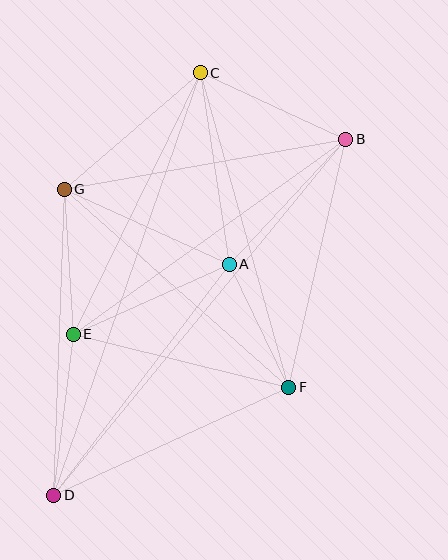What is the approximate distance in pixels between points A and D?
The distance between A and D is approximately 290 pixels.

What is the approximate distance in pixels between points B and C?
The distance between B and C is approximately 160 pixels.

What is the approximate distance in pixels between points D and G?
The distance between D and G is approximately 306 pixels.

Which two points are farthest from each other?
Points B and D are farthest from each other.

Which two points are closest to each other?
Points A and F are closest to each other.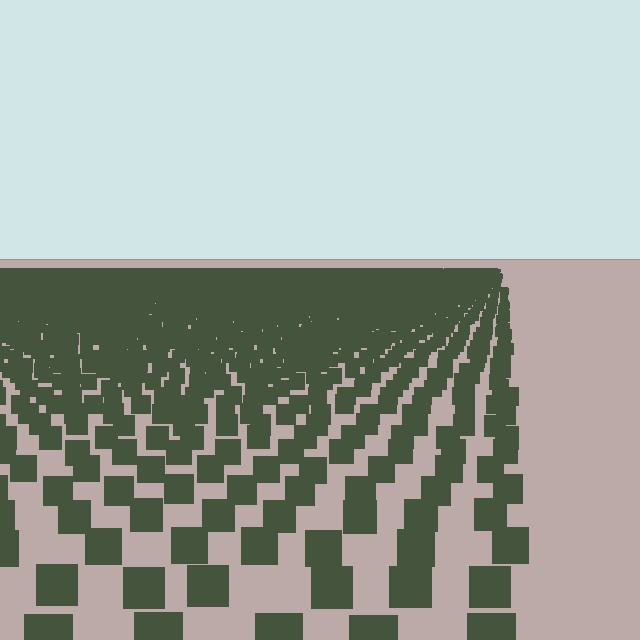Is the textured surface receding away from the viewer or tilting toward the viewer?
The surface is receding away from the viewer. Texture elements get smaller and denser toward the top.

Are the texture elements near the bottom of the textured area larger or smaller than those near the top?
Larger. Near the bottom, elements are closer to the viewer and appear at a bigger on-screen size.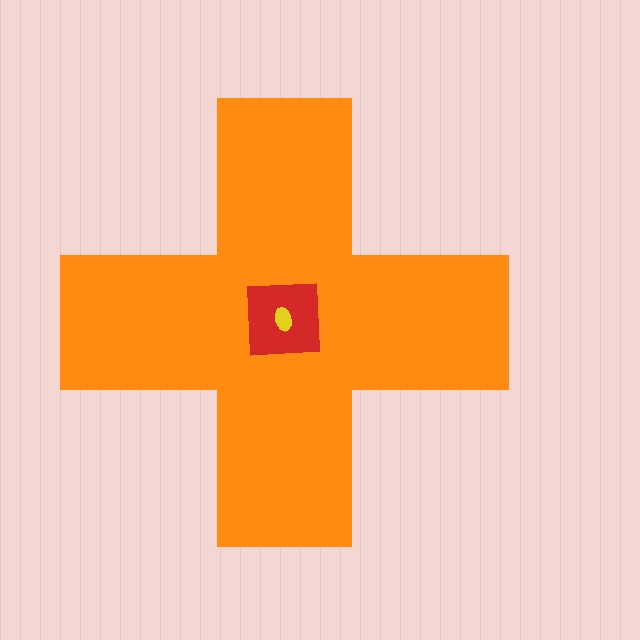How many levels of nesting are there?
3.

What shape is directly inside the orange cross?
The red square.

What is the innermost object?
The yellow ellipse.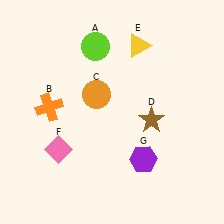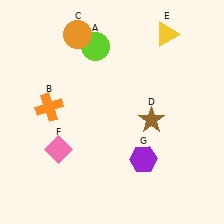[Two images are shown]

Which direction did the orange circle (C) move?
The orange circle (C) moved up.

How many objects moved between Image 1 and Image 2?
2 objects moved between the two images.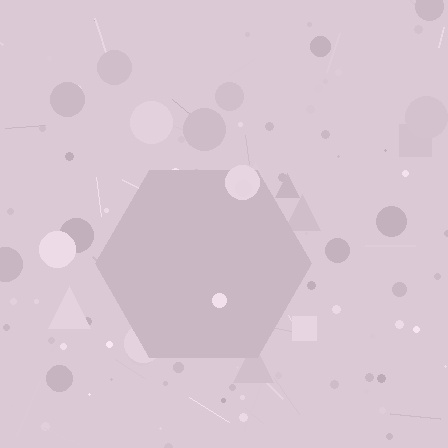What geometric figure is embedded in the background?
A hexagon is embedded in the background.